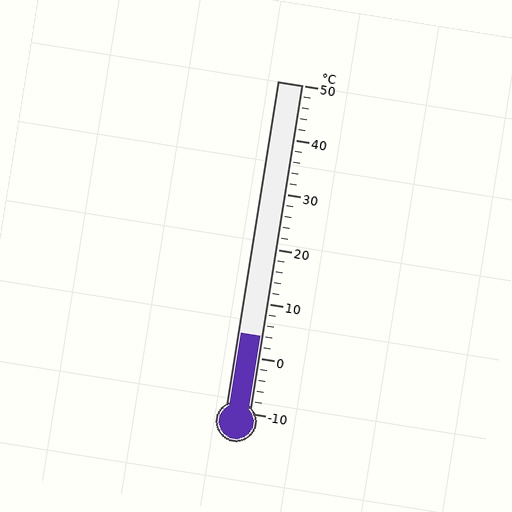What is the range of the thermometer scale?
The thermometer scale ranges from -10°C to 50°C.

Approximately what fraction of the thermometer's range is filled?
The thermometer is filled to approximately 25% of its range.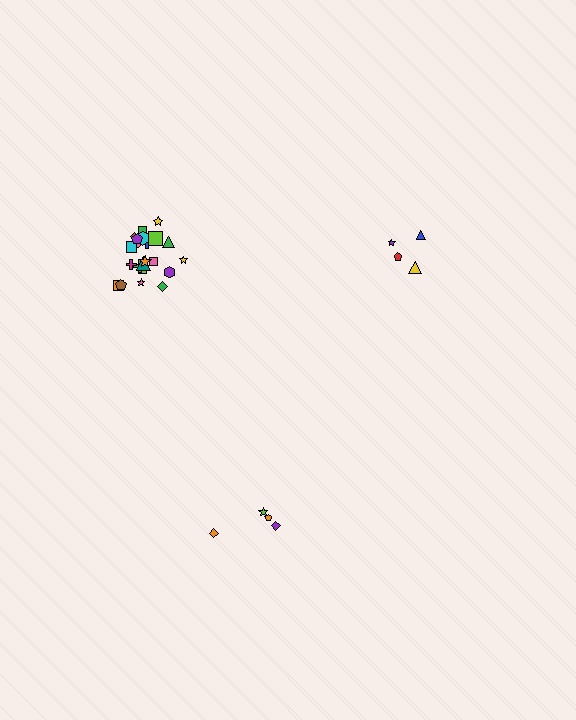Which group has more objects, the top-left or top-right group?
The top-left group.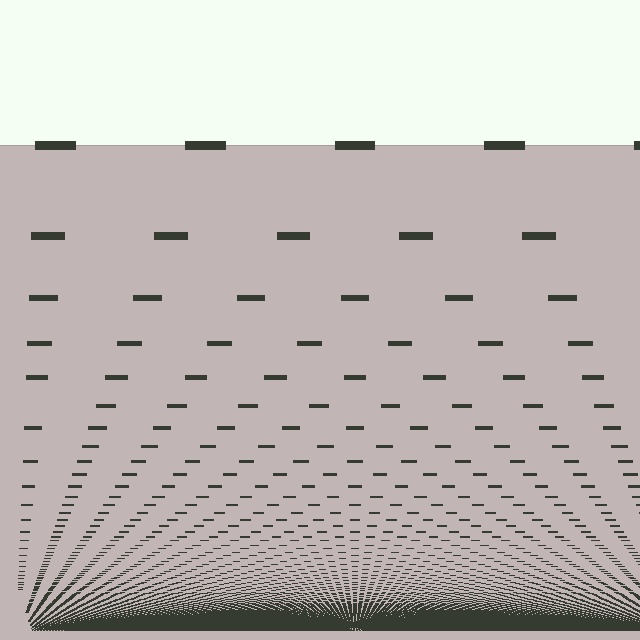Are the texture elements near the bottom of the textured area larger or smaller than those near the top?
Smaller. The gradient is inverted — elements near the bottom are smaller and denser.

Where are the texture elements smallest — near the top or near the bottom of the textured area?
Near the bottom.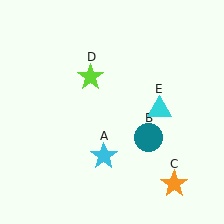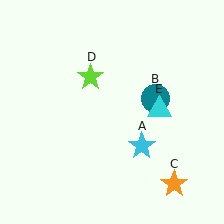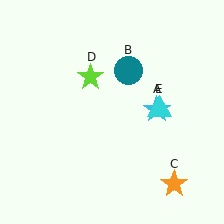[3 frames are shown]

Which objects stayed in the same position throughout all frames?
Orange star (object C) and lime star (object D) and cyan triangle (object E) remained stationary.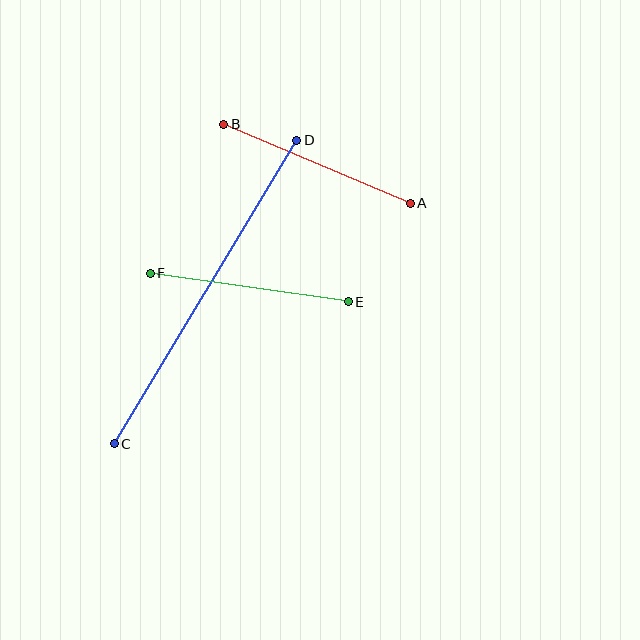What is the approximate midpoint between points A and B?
The midpoint is at approximately (317, 164) pixels.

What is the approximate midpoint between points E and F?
The midpoint is at approximately (249, 288) pixels.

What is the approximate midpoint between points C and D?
The midpoint is at approximately (206, 292) pixels.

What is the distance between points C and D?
The distance is approximately 354 pixels.